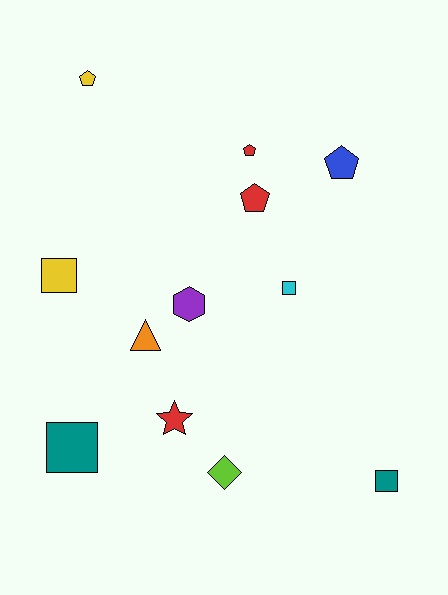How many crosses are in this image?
There are no crosses.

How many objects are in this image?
There are 12 objects.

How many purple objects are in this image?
There is 1 purple object.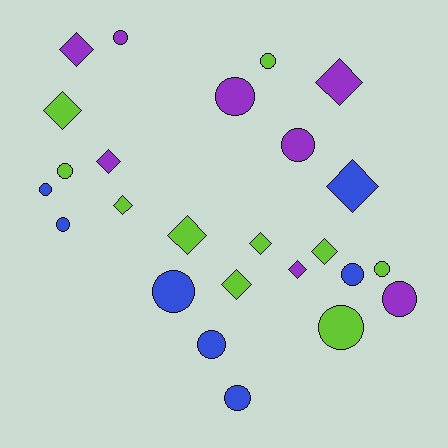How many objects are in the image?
There are 25 objects.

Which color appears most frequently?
Lime, with 10 objects.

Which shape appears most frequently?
Circle, with 14 objects.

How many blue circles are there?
There are 6 blue circles.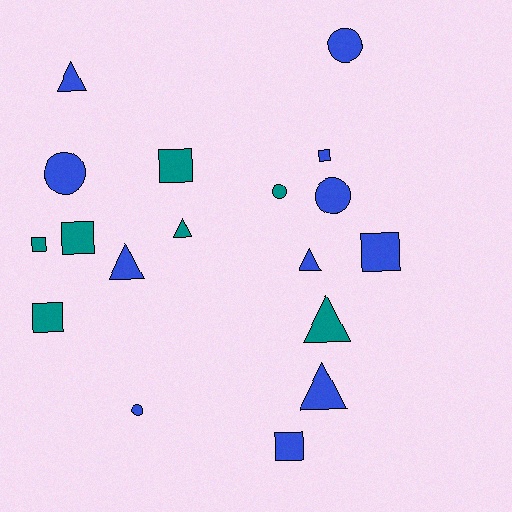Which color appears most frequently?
Blue, with 11 objects.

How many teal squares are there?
There are 4 teal squares.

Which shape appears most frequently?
Square, with 7 objects.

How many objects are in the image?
There are 18 objects.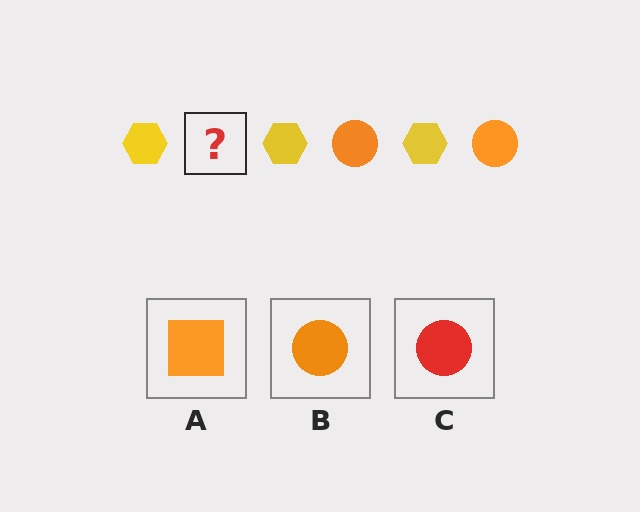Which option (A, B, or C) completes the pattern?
B.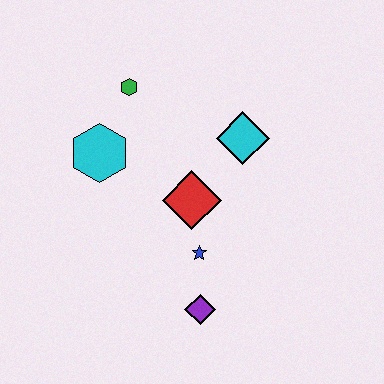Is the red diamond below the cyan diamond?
Yes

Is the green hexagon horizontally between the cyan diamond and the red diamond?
No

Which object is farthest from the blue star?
The green hexagon is farthest from the blue star.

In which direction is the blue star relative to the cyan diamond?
The blue star is below the cyan diamond.